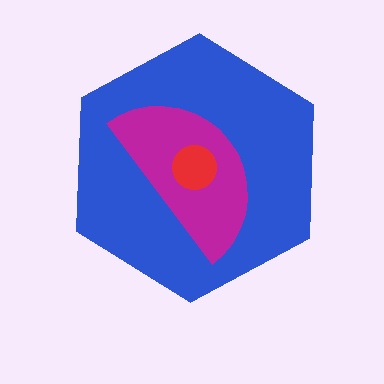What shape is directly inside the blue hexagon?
The magenta semicircle.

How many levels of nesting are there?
3.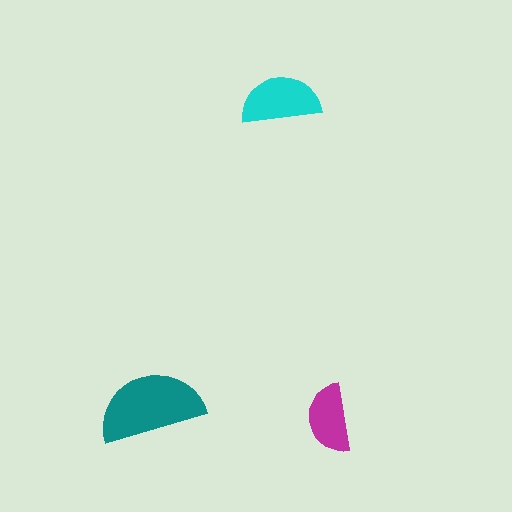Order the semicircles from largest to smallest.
the teal one, the cyan one, the magenta one.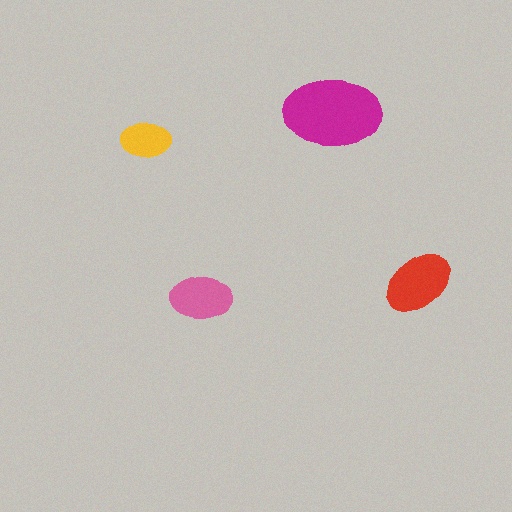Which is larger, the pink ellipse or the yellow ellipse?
The pink one.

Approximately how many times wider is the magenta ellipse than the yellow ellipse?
About 2 times wider.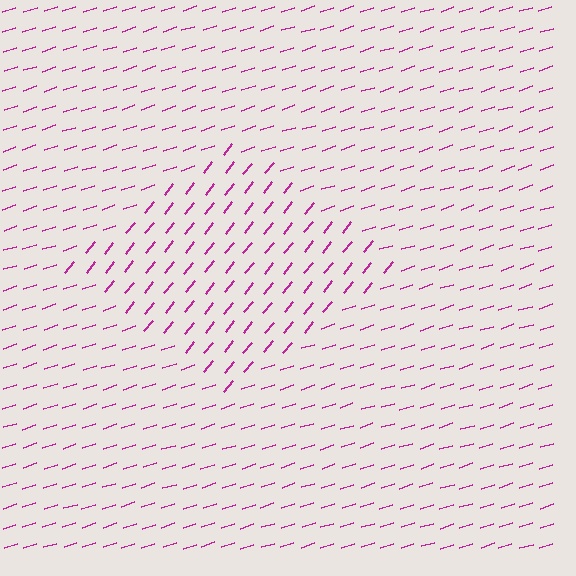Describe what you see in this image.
The image is filled with small magenta line segments. A diamond region in the image has lines oriented differently from the surrounding lines, creating a visible texture boundary.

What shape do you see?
I see a diamond.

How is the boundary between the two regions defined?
The boundary is defined purely by a change in line orientation (approximately 34 degrees difference). All lines are the same color and thickness.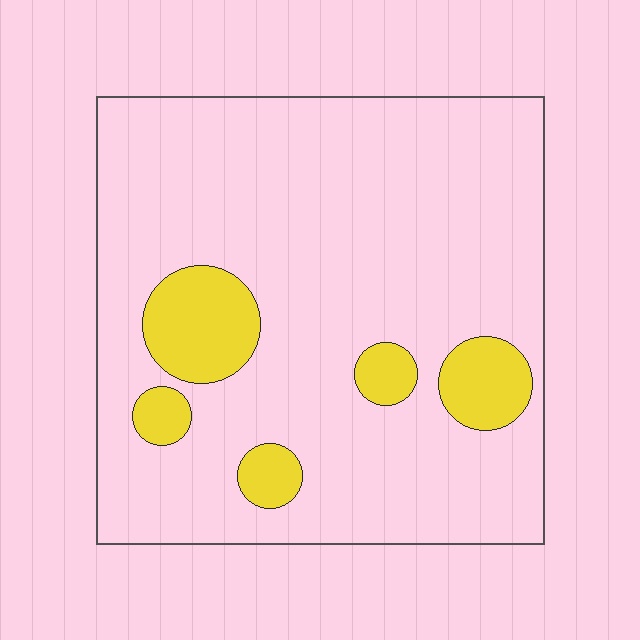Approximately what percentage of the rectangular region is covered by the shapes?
Approximately 15%.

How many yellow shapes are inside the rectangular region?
5.